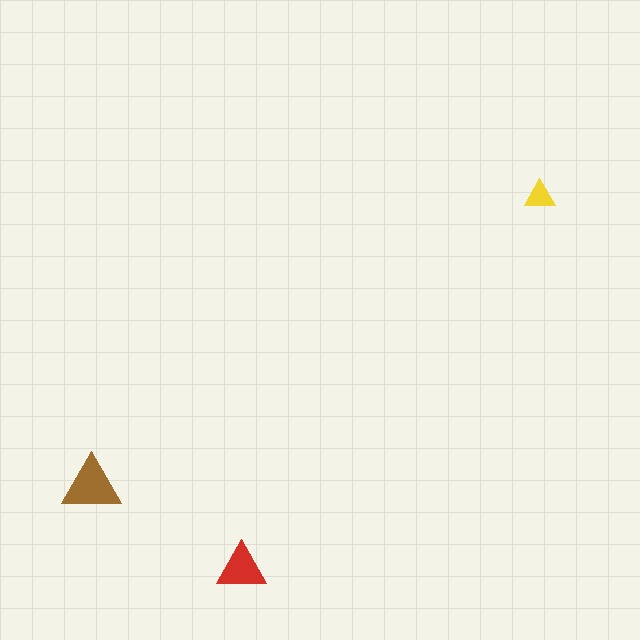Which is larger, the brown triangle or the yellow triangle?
The brown one.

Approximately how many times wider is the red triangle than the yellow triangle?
About 1.5 times wider.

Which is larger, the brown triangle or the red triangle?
The brown one.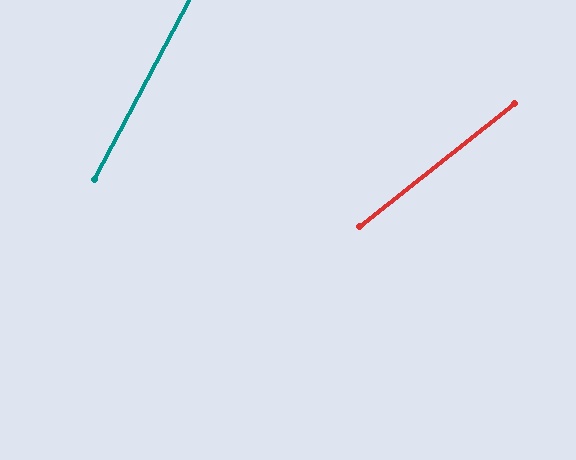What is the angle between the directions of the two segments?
Approximately 24 degrees.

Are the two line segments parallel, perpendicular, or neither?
Neither parallel nor perpendicular — they differ by about 24°.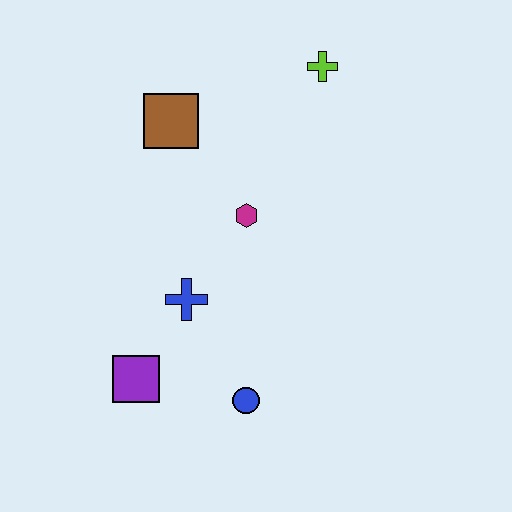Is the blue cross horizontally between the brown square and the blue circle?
Yes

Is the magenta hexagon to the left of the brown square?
No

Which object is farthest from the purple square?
The lime cross is farthest from the purple square.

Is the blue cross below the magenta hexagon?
Yes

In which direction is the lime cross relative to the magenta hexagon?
The lime cross is above the magenta hexagon.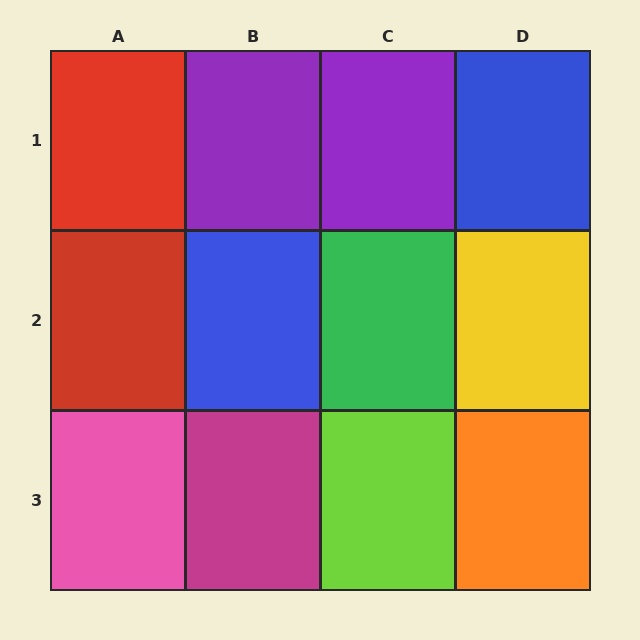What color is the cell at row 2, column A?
Red.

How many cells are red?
2 cells are red.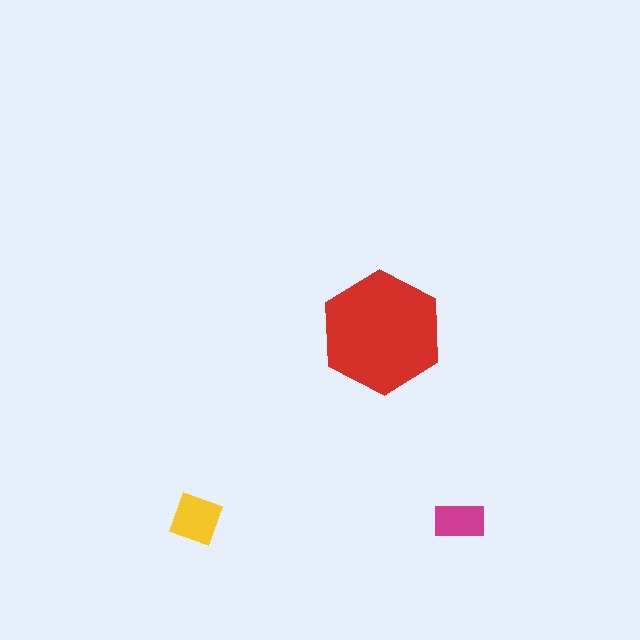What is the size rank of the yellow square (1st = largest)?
2nd.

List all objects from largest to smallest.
The red hexagon, the yellow square, the magenta rectangle.